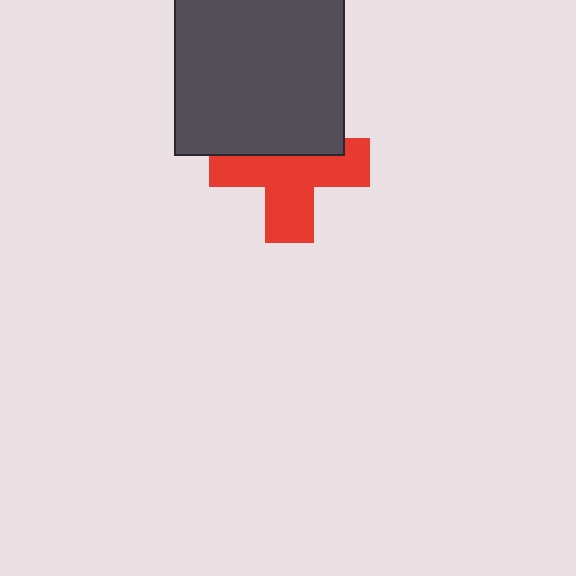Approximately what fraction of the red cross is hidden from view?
Roughly 38% of the red cross is hidden behind the dark gray square.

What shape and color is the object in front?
The object in front is a dark gray square.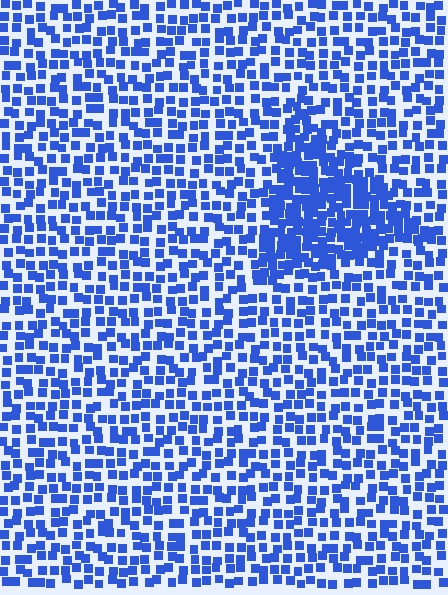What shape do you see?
I see a triangle.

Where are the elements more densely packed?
The elements are more densely packed inside the triangle boundary.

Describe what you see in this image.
The image contains small blue elements arranged at two different densities. A triangle-shaped region is visible where the elements are more densely packed than the surrounding area.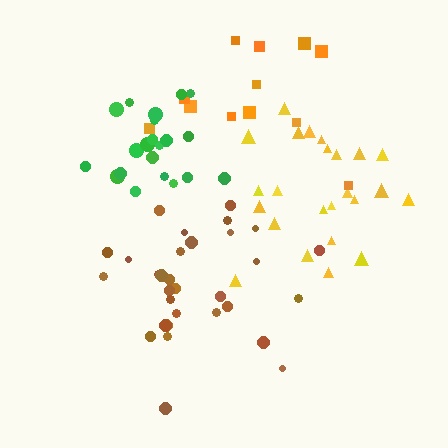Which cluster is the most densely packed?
Green.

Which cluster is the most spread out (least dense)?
Orange.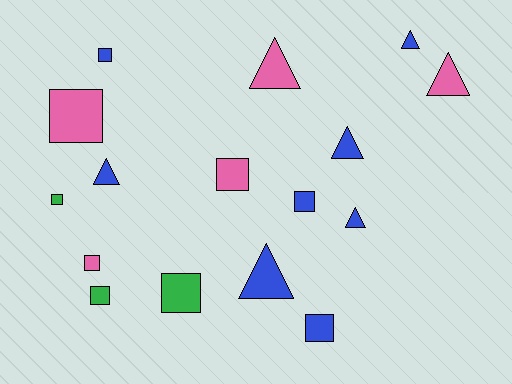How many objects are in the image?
There are 16 objects.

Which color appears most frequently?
Blue, with 8 objects.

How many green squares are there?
There are 3 green squares.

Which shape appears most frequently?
Square, with 9 objects.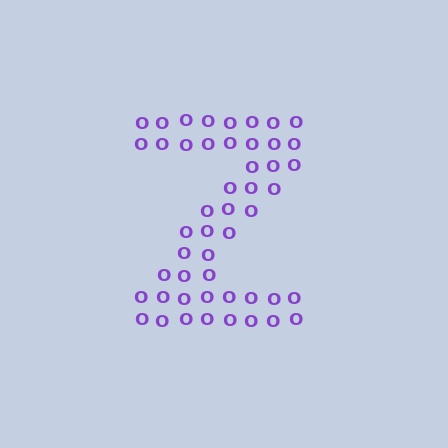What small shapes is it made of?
It is made of small letter O's.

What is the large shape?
The large shape is the letter Z.